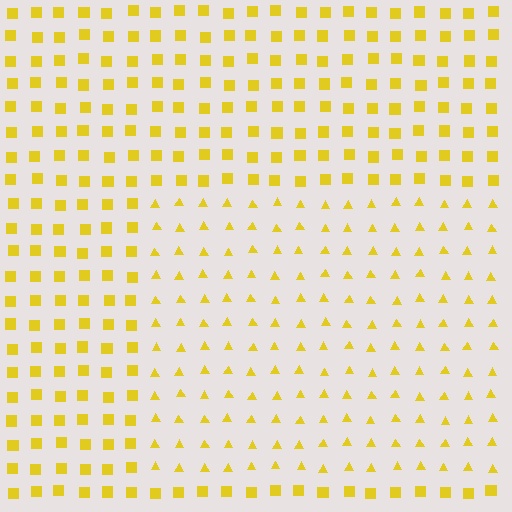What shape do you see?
I see a rectangle.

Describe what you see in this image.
The image is filled with small yellow elements arranged in a uniform grid. A rectangle-shaped region contains triangles, while the surrounding area contains squares. The boundary is defined purely by the change in element shape.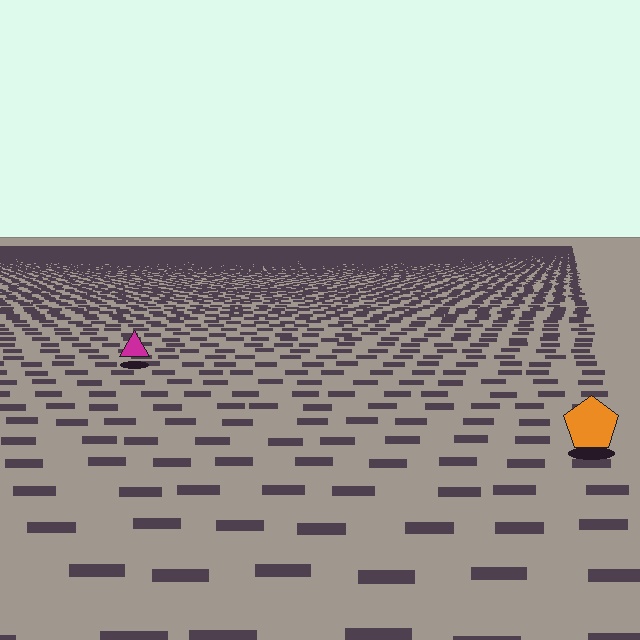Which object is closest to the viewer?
The orange pentagon is closest. The texture marks near it are larger and more spread out.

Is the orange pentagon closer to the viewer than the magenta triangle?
Yes. The orange pentagon is closer — you can tell from the texture gradient: the ground texture is coarser near it.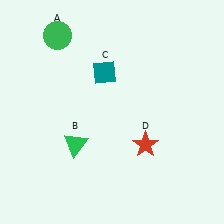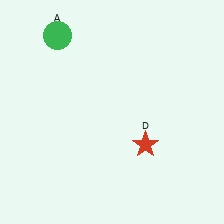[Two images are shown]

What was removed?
The teal diamond (C), the green triangle (B) were removed in Image 2.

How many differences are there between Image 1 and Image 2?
There are 2 differences between the two images.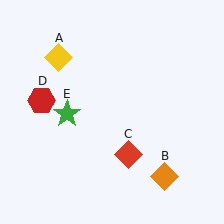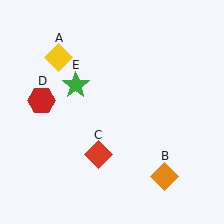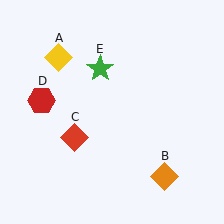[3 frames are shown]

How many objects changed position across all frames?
2 objects changed position: red diamond (object C), green star (object E).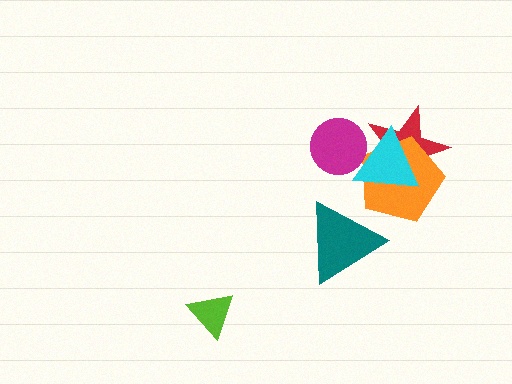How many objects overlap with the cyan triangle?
3 objects overlap with the cyan triangle.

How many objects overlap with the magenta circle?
1 object overlaps with the magenta circle.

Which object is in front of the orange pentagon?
The cyan triangle is in front of the orange pentagon.